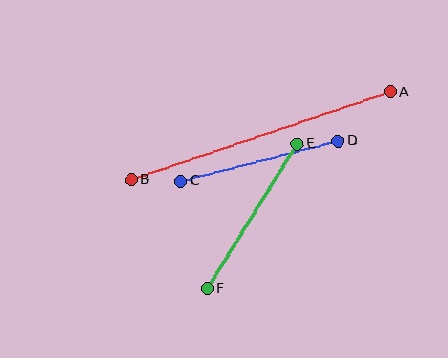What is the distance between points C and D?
The distance is approximately 162 pixels.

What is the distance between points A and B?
The distance is approximately 274 pixels.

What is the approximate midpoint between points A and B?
The midpoint is at approximately (261, 136) pixels.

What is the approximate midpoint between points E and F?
The midpoint is at approximately (252, 216) pixels.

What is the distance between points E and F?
The distance is approximately 171 pixels.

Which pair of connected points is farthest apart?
Points A and B are farthest apart.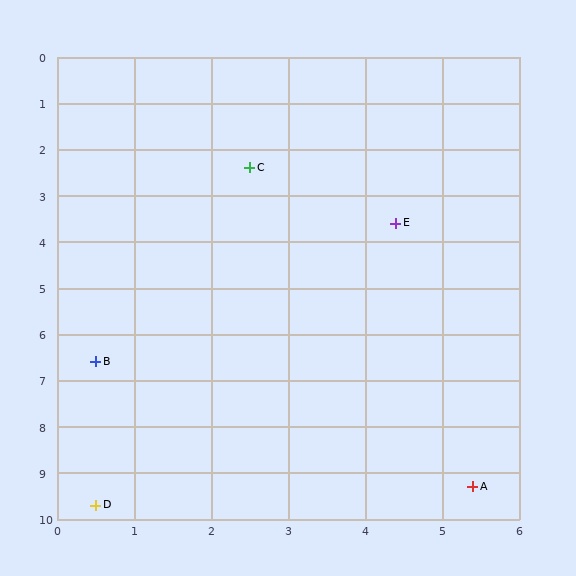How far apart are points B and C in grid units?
Points B and C are about 4.7 grid units apart.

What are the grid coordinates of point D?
Point D is at approximately (0.5, 9.7).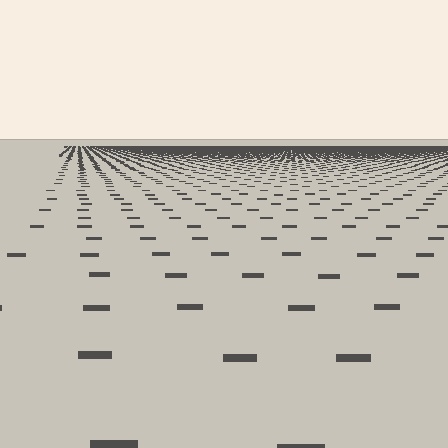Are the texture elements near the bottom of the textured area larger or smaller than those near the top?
Larger. Near the bottom, elements are closer to the viewer and appear at a bigger on-screen size.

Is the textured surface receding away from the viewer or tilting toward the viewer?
The surface is receding away from the viewer. Texture elements get smaller and denser toward the top.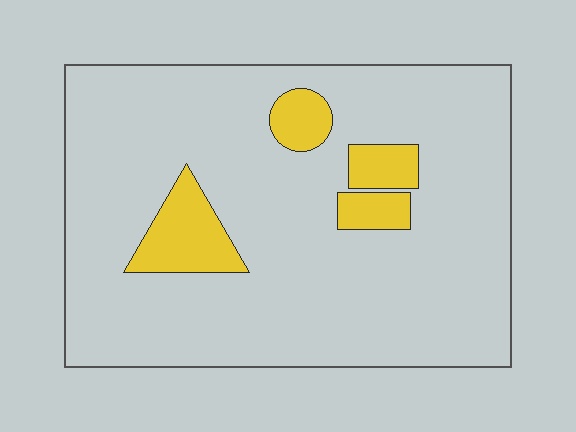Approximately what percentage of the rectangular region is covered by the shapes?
Approximately 10%.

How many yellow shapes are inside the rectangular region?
4.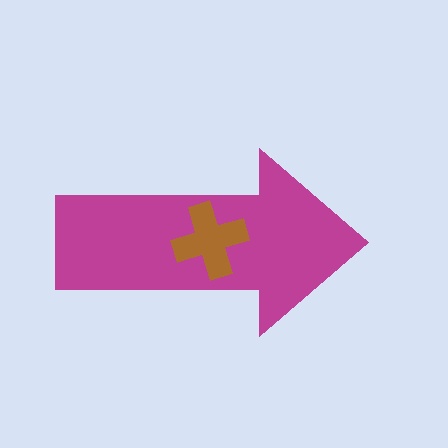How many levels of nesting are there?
2.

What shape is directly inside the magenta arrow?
The brown cross.